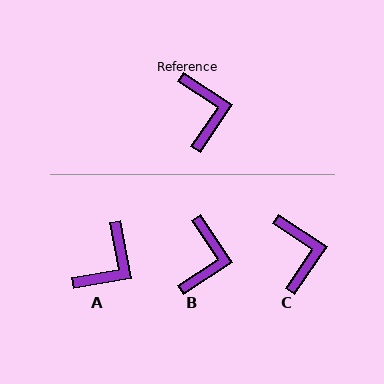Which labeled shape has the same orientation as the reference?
C.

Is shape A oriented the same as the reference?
No, it is off by about 46 degrees.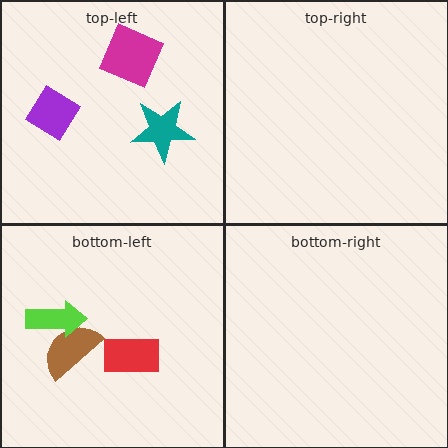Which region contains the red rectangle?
The bottom-left region.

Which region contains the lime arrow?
The bottom-left region.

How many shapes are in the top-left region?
3.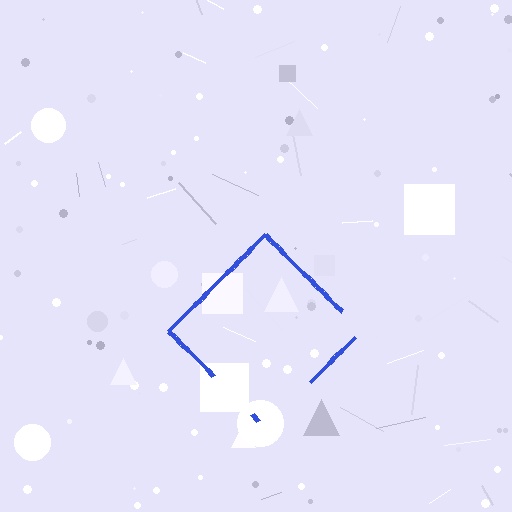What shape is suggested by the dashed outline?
The dashed outline suggests a diamond.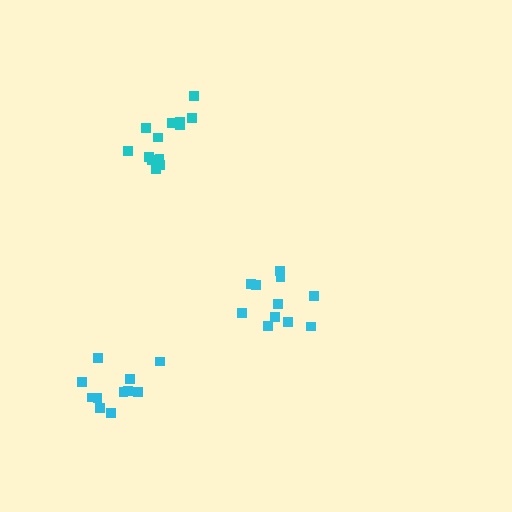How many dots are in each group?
Group 1: 13 dots, Group 2: 11 dots, Group 3: 11 dots (35 total).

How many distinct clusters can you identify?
There are 3 distinct clusters.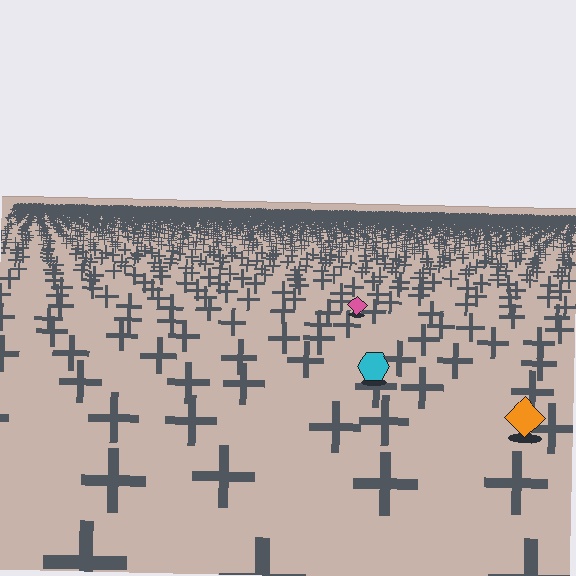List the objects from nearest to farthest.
From nearest to farthest: the orange diamond, the cyan hexagon, the pink diamond.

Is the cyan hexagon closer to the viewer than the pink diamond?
Yes. The cyan hexagon is closer — you can tell from the texture gradient: the ground texture is coarser near it.